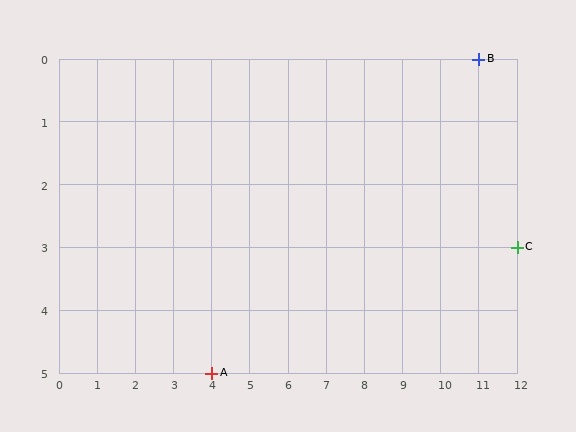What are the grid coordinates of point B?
Point B is at grid coordinates (11, 0).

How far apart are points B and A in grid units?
Points B and A are 7 columns and 5 rows apart (about 8.6 grid units diagonally).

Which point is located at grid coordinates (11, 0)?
Point B is at (11, 0).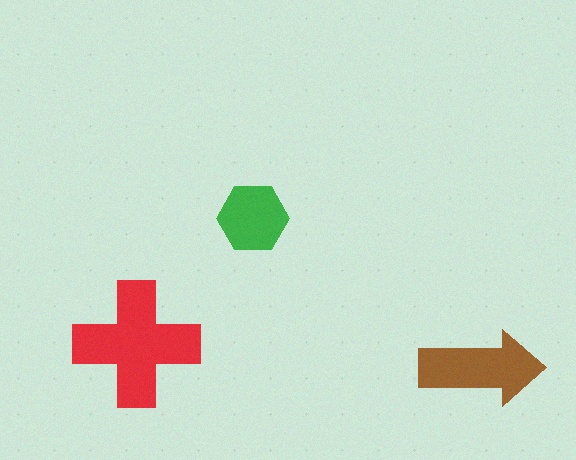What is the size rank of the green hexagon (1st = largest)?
3rd.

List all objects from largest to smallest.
The red cross, the brown arrow, the green hexagon.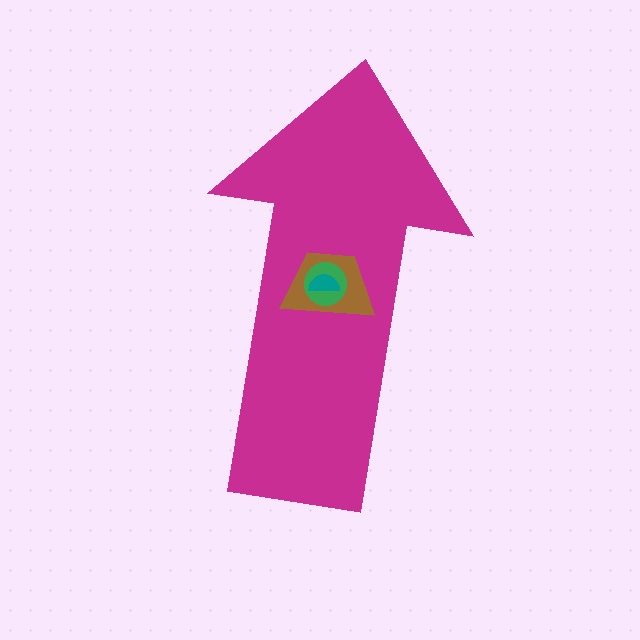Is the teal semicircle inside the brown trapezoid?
Yes.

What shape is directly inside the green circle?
The teal semicircle.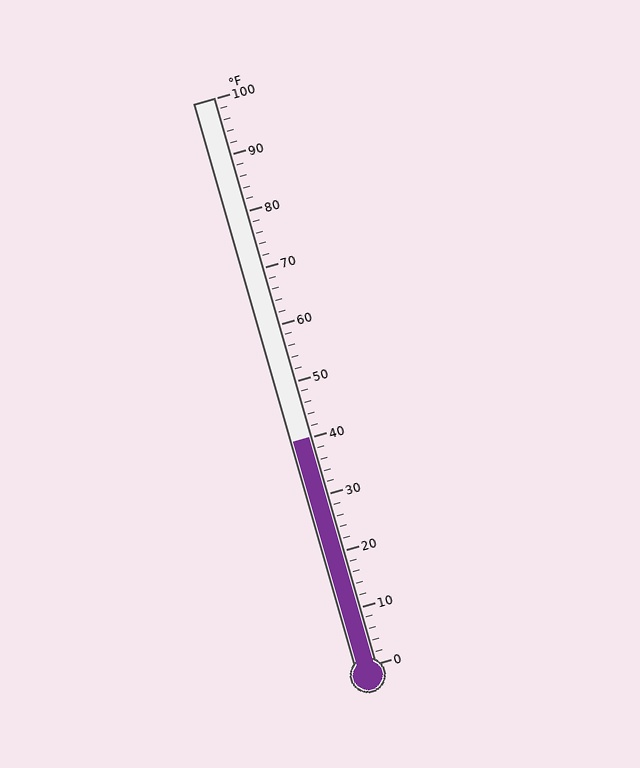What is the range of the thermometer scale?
The thermometer scale ranges from 0°F to 100°F.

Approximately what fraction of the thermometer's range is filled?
The thermometer is filled to approximately 40% of its range.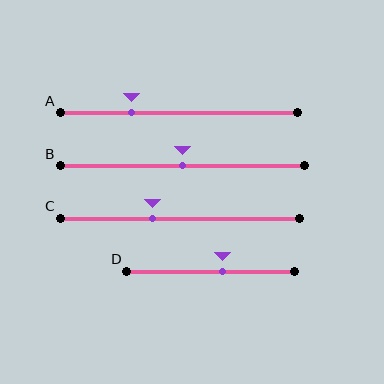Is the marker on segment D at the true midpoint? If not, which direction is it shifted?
No, the marker on segment D is shifted to the right by about 7% of the segment length.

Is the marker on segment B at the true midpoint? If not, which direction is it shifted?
Yes, the marker on segment B is at the true midpoint.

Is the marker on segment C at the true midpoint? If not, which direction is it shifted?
No, the marker on segment C is shifted to the left by about 11% of the segment length.